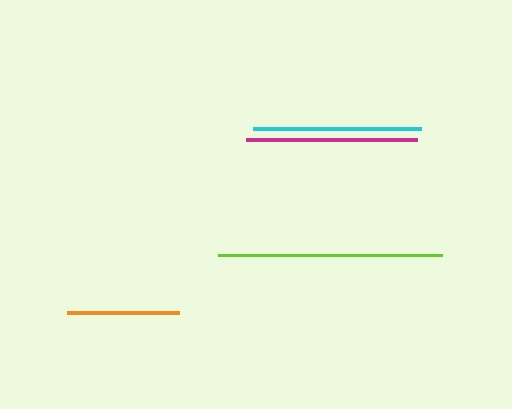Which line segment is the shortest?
The orange line is the shortest at approximately 112 pixels.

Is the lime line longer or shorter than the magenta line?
The lime line is longer than the magenta line.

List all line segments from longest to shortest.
From longest to shortest: lime, magenta, cyan, orange.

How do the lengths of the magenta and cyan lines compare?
The magenta and cyan lines are approximately the same length.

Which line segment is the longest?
The lime line is the longest at approximately 224 pixels.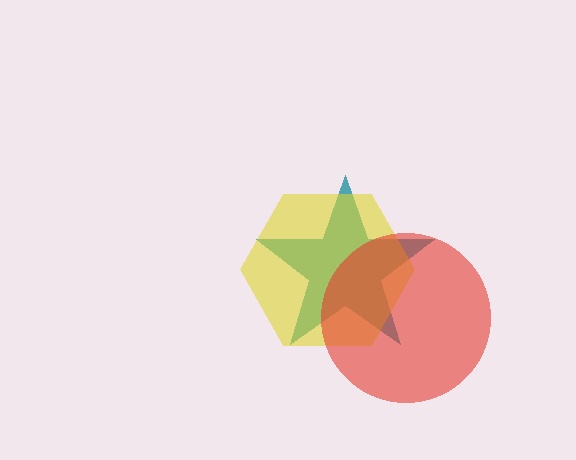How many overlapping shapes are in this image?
There are 3 overlapping shapes in the image.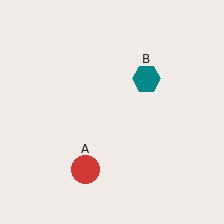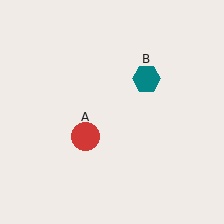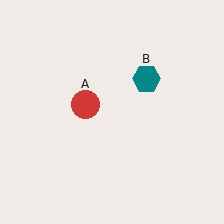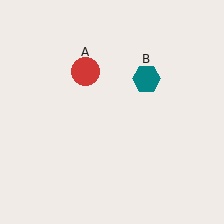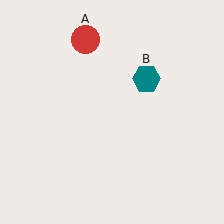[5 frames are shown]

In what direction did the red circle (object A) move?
The red circle (object A) moved up.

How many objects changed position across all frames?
1 object changed position: red circle (object A).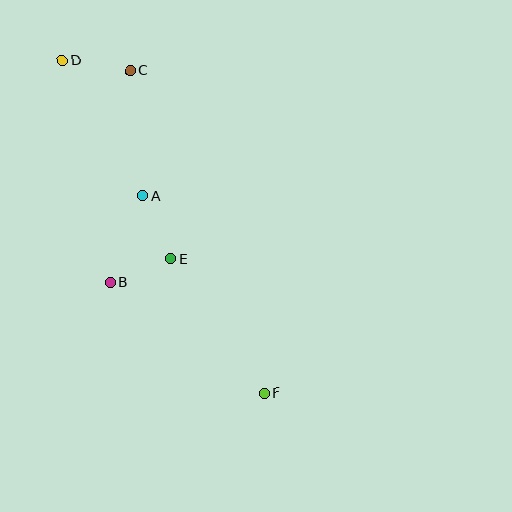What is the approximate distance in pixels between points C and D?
The distance between C and D is approximately 69 pixels.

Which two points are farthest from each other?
Points D and F are farthest from each other.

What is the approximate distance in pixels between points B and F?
The distance between B and F is approximately 190 pixels.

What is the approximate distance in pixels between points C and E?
The distance between C and E is approximately 193 pixels.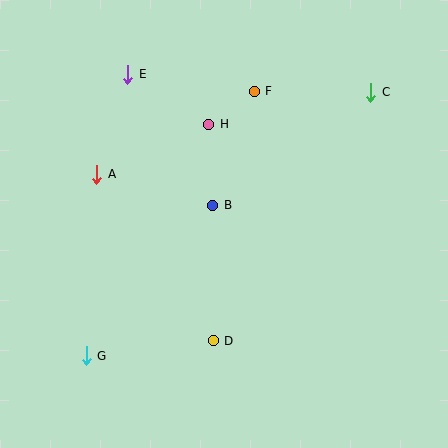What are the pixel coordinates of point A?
Point A is at (97, 174).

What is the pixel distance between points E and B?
The distance between E and B is 157 pixels.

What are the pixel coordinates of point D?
Point D is at (213, 341).